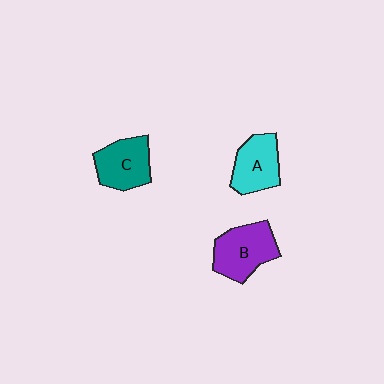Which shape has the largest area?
Shape B (purple).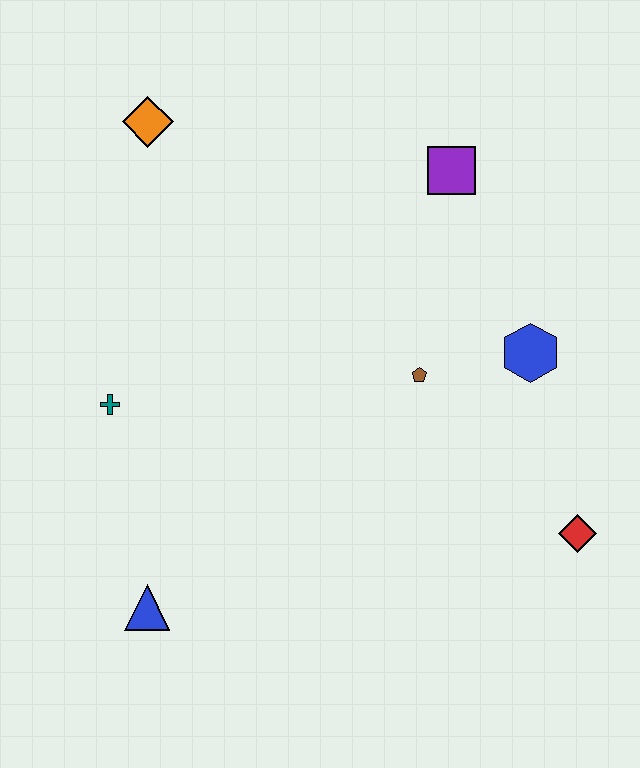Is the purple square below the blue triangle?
No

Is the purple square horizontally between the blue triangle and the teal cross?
No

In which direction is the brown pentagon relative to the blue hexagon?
The brown pentagon is to the left of the blue hexagon.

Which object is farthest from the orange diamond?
The red diamond is farthest from the orange diamond.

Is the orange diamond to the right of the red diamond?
No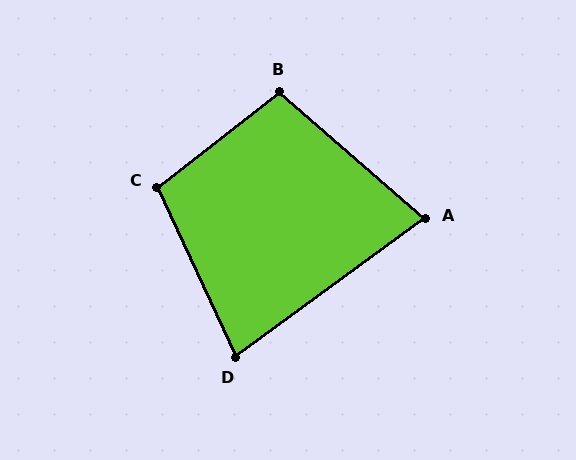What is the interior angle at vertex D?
Approximately 79 degrees (acute).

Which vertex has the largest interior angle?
C, at approximately 103 degrees.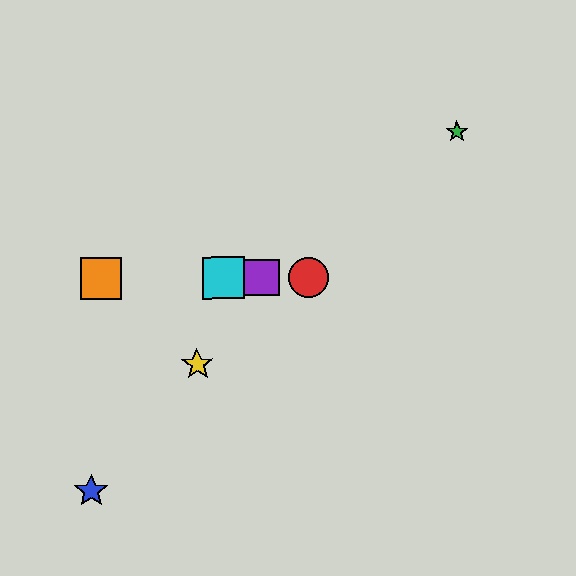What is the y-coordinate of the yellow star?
The yellow star is at y≈364.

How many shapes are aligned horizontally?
4 shapes (the red circle, the purple square, the orange square, the cyan square) are aligned horizontally.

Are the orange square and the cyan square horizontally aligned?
Yes, both are at y≈279.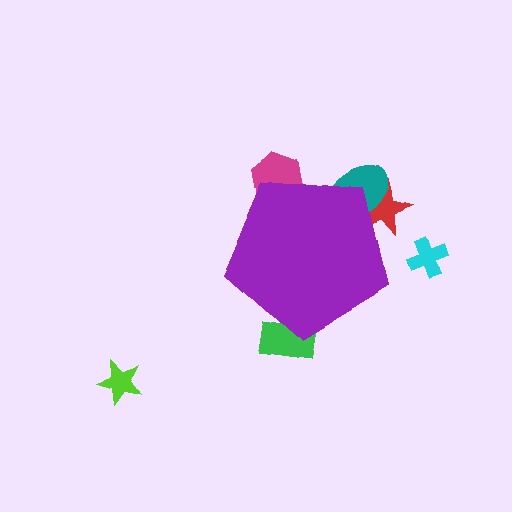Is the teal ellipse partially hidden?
Yes, the teal ellipse is partially hidden behind the purple pentagon.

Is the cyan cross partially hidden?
No, the cyan cross is fully visible.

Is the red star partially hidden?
Yes, the red star is partially hidden behind the purple pentagon.